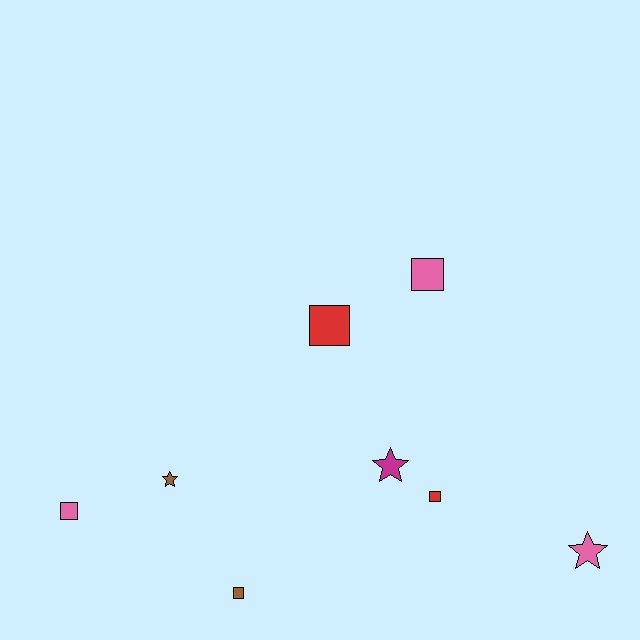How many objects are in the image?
There are 8 objects.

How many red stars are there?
There are no red stars.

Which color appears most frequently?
Pink, with 3 objects.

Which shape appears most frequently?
Square, with 5 objects.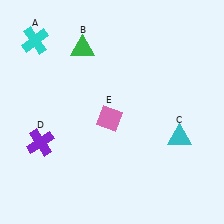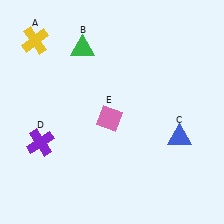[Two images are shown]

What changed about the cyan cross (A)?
In Image 1, A is cyan. In Image 2, it changed to yellow.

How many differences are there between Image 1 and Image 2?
There are 2 differences between the two images.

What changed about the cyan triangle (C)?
In Image 1, C is cyan. In Image 2, it changed to blue.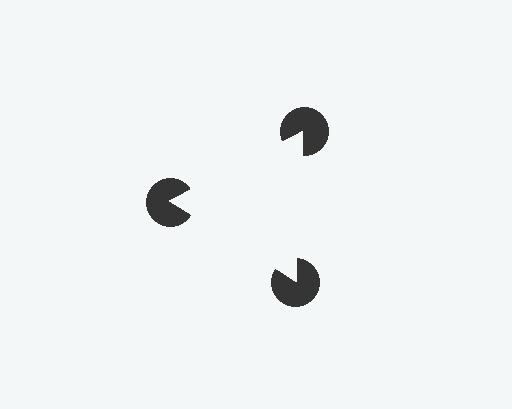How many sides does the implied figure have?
3 sides.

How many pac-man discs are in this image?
There are 3 — one at each vertex of the illusory triangle.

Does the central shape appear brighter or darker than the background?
It typically appears slightly brighter than the background, even though no actual brightness change is drawn.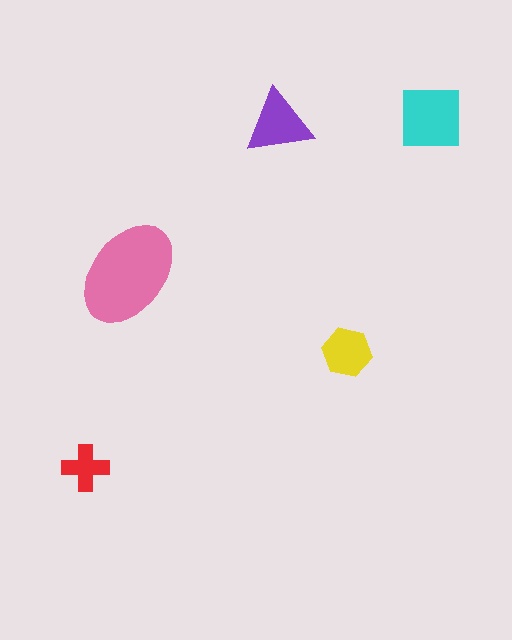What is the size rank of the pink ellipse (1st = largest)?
1st.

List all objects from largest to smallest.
The pink ellipse, the cyan square, the purple triangle, the yellow hexagon, the red cross.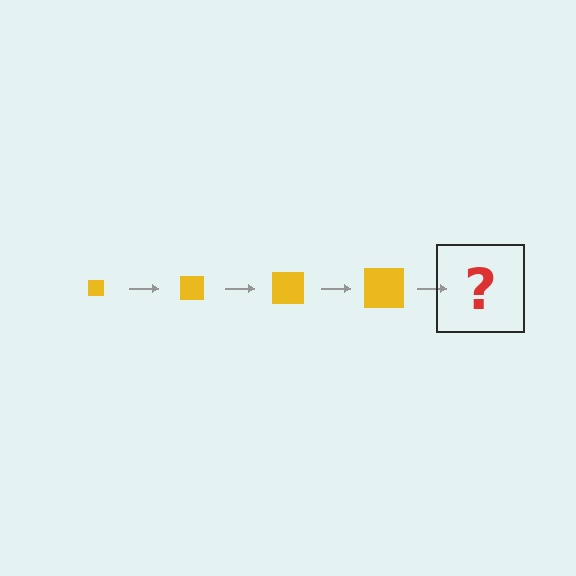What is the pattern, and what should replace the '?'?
The pattern is that the square gets progressively larger each step. The '?' should be a yellow square, larger than the previous one.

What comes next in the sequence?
The next element should be a yellow square, larger than the previous one.